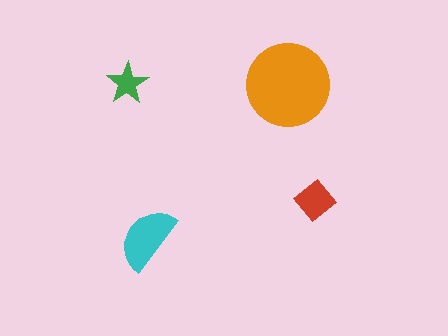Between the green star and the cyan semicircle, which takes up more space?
The cyan semicircle.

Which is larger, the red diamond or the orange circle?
The orange circle.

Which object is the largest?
The orange circle.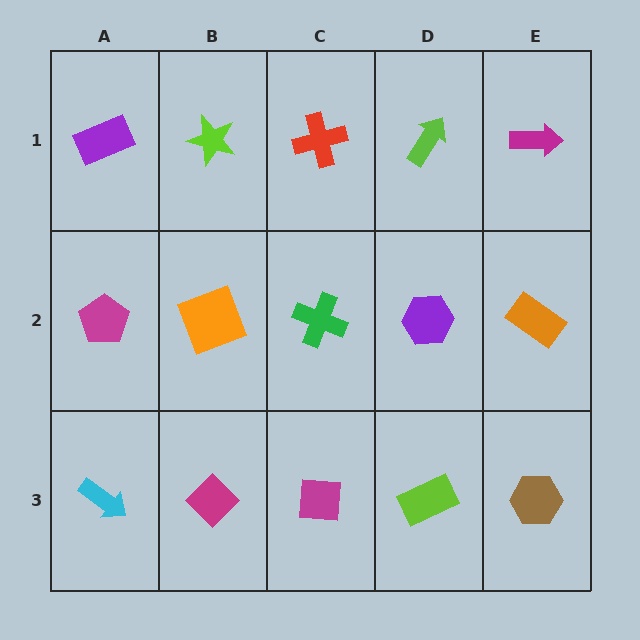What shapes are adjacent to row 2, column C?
A red cross (row 1, column C), a magenta square (row 3, column C), an orange square (row 2, column B), a purple hexagon (row 2, column D).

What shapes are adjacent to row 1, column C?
A green cross (row 2, column C), a lime star (row 1, column B), a lime arrow (row 1, column D).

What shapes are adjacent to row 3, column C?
A green cross (row 2, column C), a magenta diamond (row 3, column B), a lime rectangle (row 3, column D).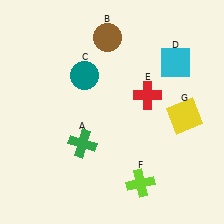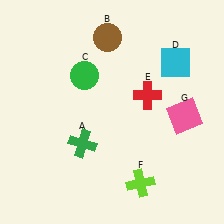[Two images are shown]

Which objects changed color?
C changed from teal to green. G changed from yellow to pink.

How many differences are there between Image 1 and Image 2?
There are 2 differences between the two images.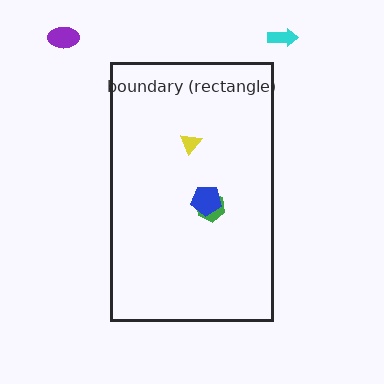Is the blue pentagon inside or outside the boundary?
Inside.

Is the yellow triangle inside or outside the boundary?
Inside.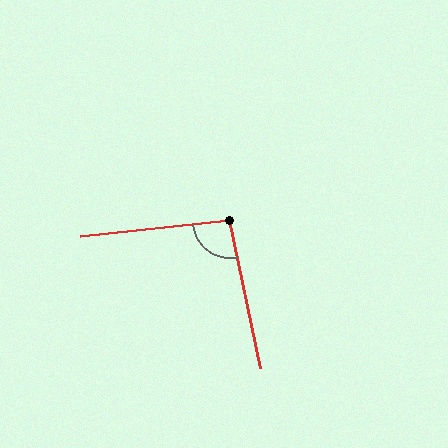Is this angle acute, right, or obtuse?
It is obtuse.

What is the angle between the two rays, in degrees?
Approximately 96 degrees.